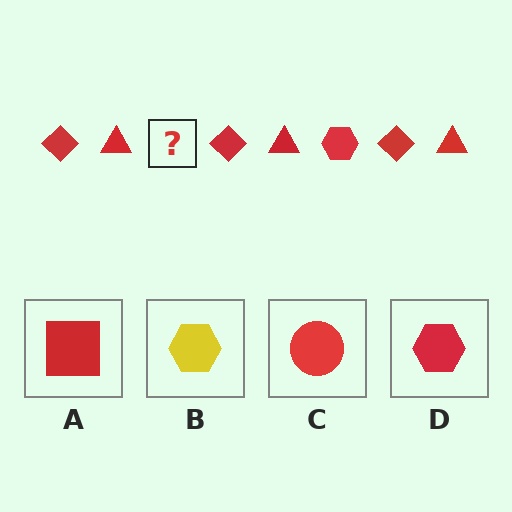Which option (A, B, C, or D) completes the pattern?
D.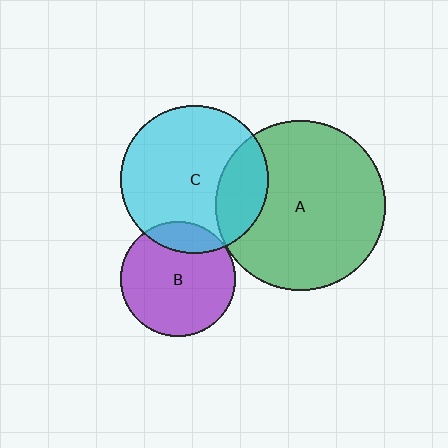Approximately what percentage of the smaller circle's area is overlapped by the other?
Approximately 15%.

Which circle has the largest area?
Circle A (green).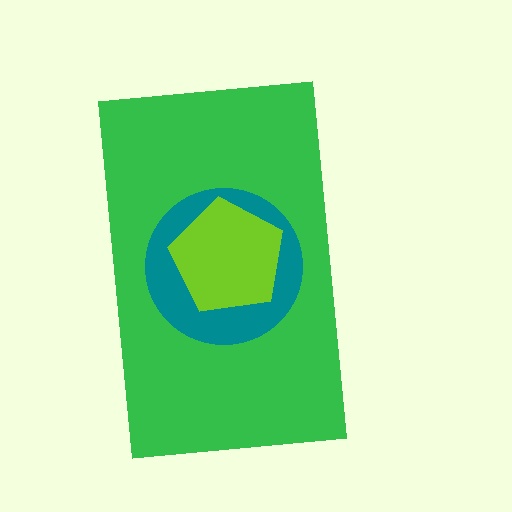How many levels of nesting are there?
3.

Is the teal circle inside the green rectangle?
Yes.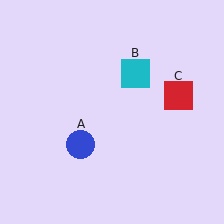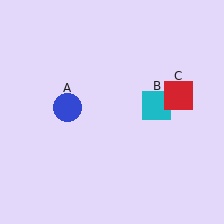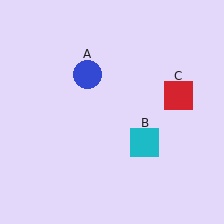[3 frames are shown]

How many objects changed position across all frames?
2 objects changed position: blue circle (object A), cyan square (object B).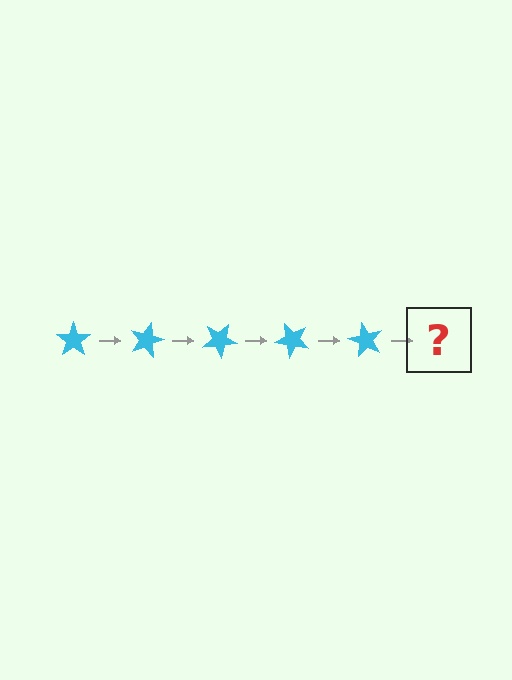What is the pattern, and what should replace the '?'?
The pattern is that the star rotates 15 degrees each step. The '?' should be a cyan star rotated 75 degrees.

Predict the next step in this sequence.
The next step is a cyan star rotated 75 degrees.